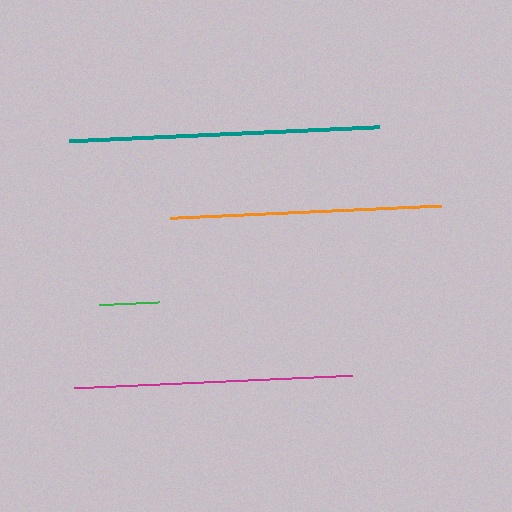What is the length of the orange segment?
The orange segment is approximately 271 pixels long.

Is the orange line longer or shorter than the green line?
The orange line is longer than the green line.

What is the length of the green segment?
The green segment is approximately 60 pixels long.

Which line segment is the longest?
The teal line is the longest at approximately 311 pixels.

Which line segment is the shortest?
The green line is the shortest at approximately 60 pixels.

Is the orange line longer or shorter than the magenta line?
The magenta line is longer than the orange line.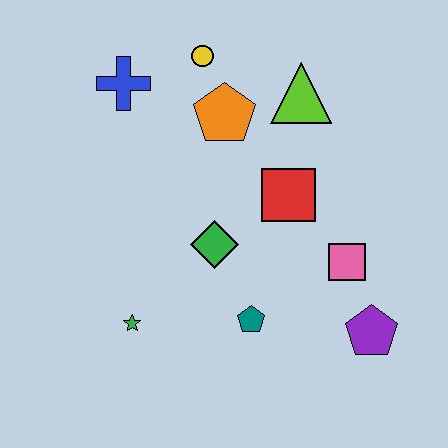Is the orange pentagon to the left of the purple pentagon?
Yes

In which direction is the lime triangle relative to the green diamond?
The lime triangle is above the green diamond.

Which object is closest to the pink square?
The purple pentagon is closest to the pink square.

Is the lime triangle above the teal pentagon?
Yes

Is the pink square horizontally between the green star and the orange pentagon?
No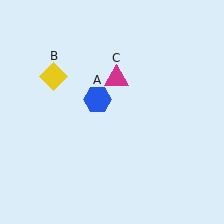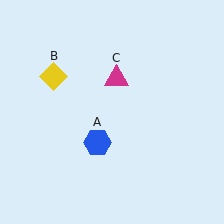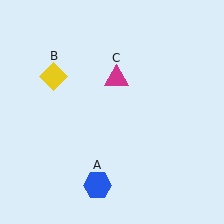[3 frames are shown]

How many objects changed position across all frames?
1 object changed position: blue hexagon (object A).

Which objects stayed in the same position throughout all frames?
Yellow diamond (object B) and magenta triangle (object C) remained stationary.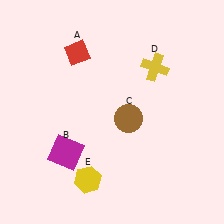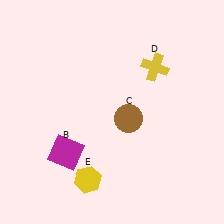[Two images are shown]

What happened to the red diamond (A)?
The red diamond (A) was removed in Image 2. It was in the top-left area of Image 1.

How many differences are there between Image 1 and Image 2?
There is 1 difference between the two images.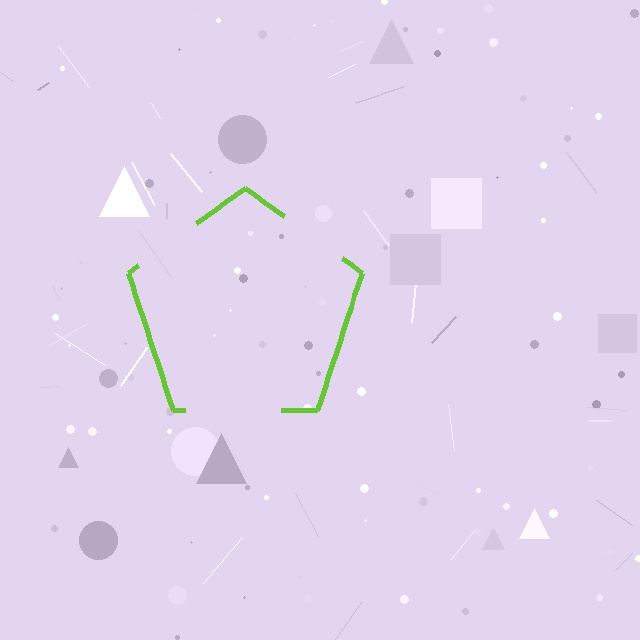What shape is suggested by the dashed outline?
The dashed outline suggests a pentagon.